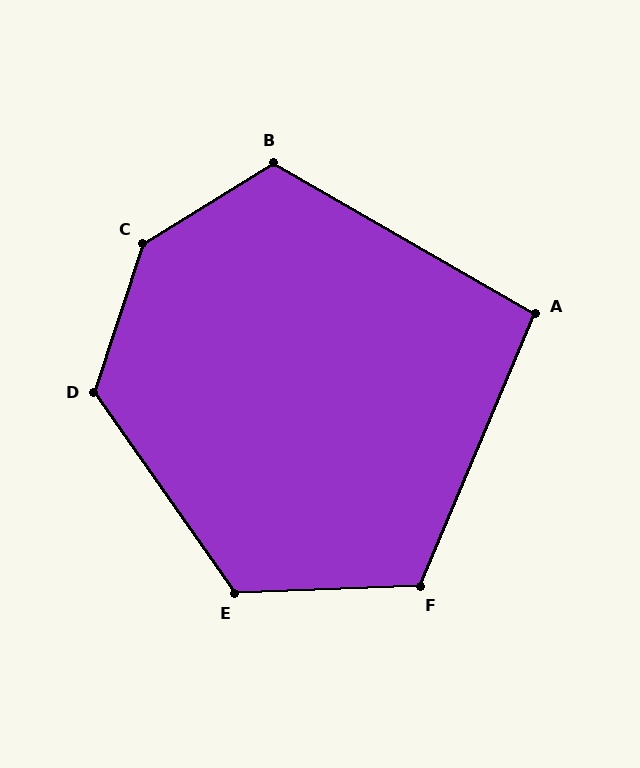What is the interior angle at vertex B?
Approximately 118 degrees (obtuse).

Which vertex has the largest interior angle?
C, at approximately 140 degrees.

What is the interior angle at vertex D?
Approximately 127 degrees (obtuse).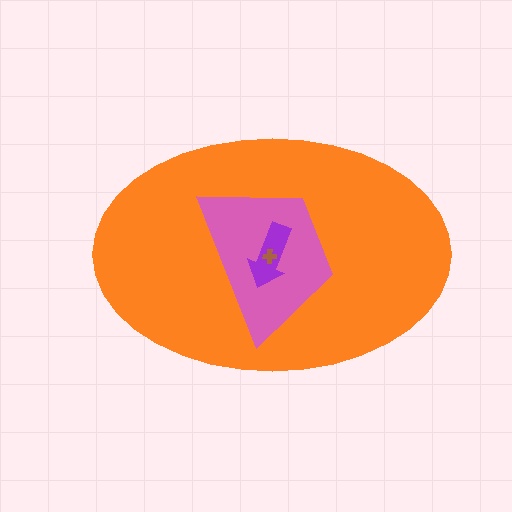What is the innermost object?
The brown cross.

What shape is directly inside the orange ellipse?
The pink trapezoid.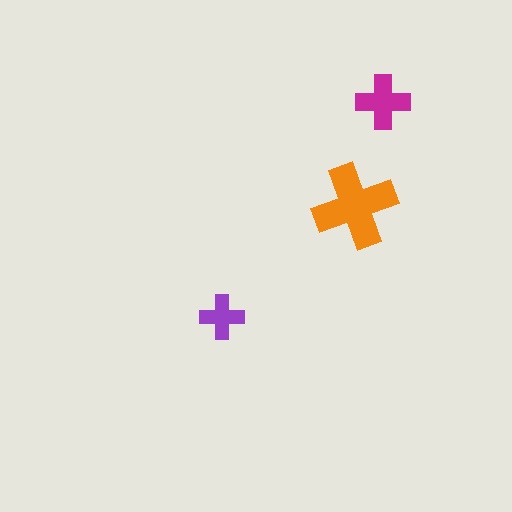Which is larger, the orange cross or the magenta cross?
The orange one.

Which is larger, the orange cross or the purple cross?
The orange one.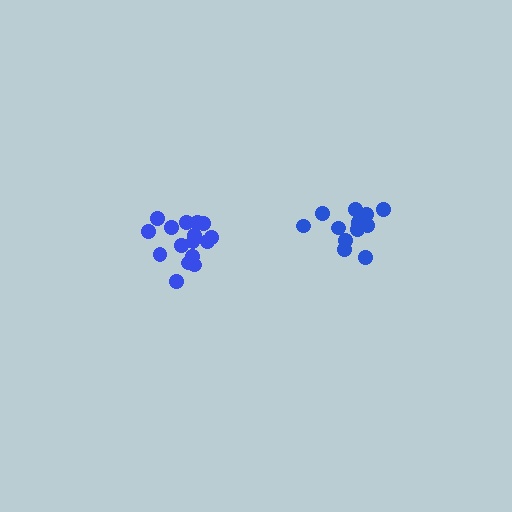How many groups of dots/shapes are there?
There are 2 groups.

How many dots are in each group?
Group 1: 16 dots, Group 2: 12 dots (28 total).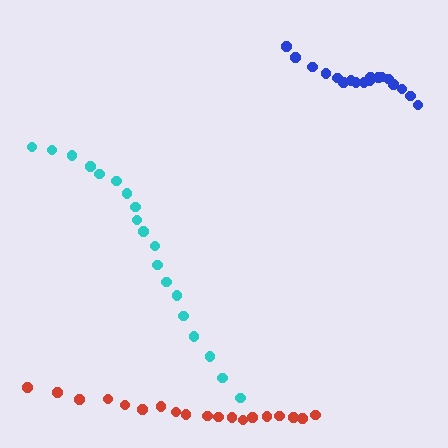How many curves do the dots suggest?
There are 3 distinct paths.